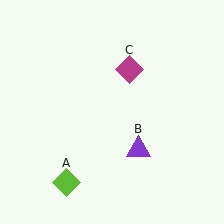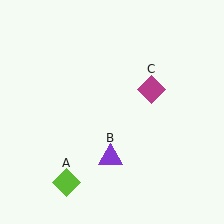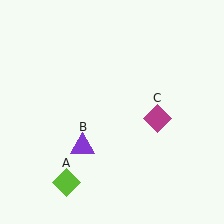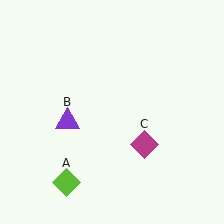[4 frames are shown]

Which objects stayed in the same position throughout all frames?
Lime diamond (object A) remained stationary.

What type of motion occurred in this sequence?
The purple triangle (object B), magenta diamond (object C) rotated clockwise around the center of the scene.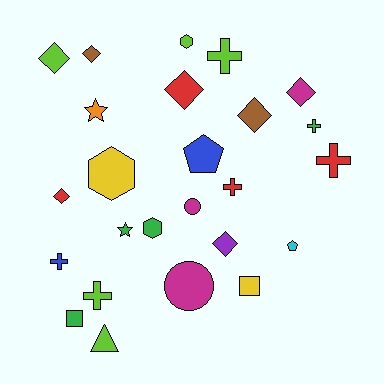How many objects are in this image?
There are 25 objects.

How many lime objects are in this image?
There are 5 lime objects.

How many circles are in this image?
There are 2 circles.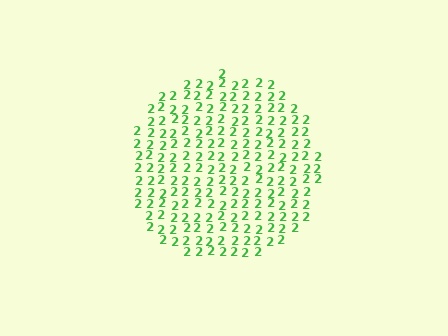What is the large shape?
The large shape is a circle.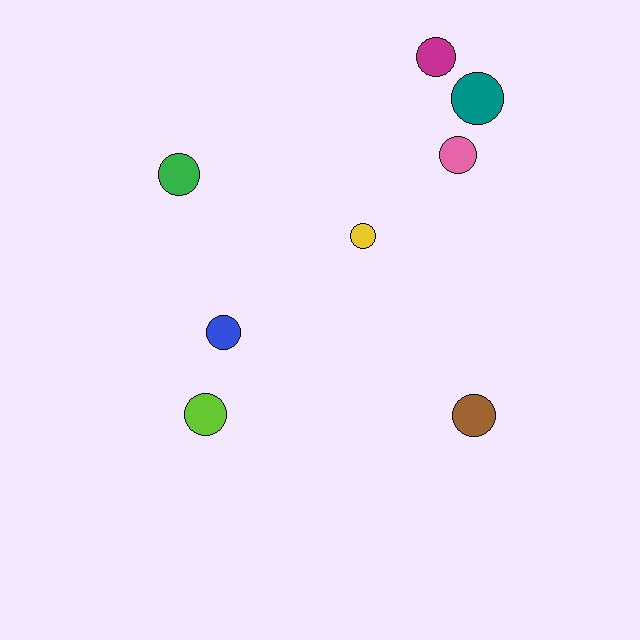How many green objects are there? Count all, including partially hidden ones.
There is 1 green object.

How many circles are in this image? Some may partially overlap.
There are 8 circles.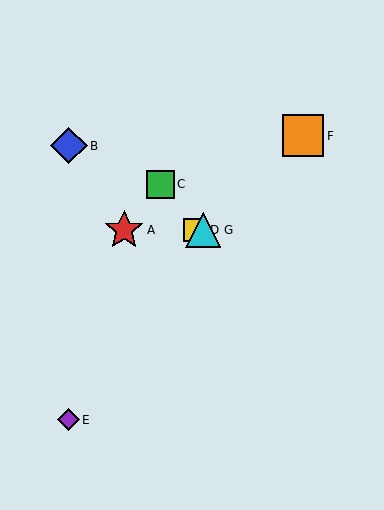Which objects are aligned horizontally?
Objects A, D, G are aligned horizontally.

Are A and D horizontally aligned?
Yes, both are at y≈230.